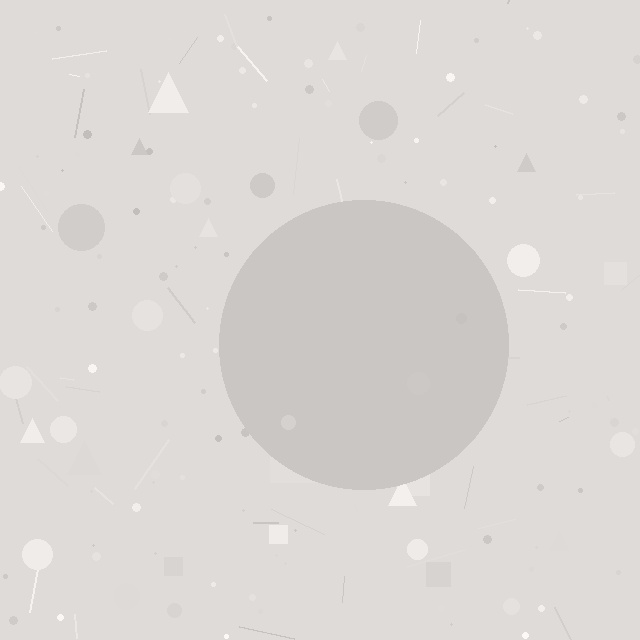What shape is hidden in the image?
A circle is hidden in the image.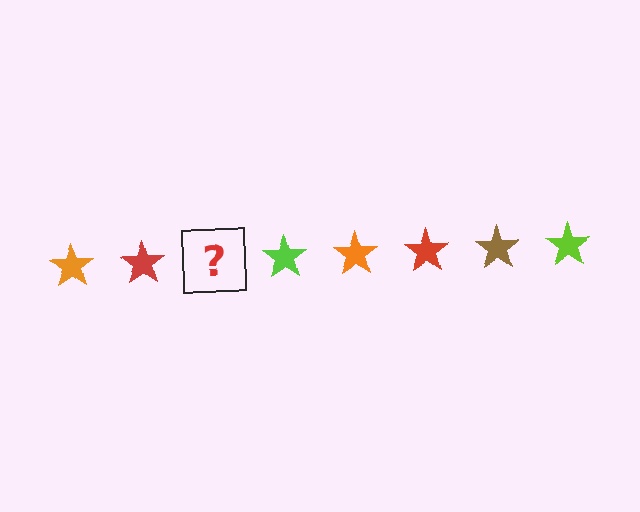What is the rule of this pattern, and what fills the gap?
The rule is that the pattern cycles through orange, red, brown, lime stars. The gap should be filled with a brown star.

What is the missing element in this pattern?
The missing element is a brown star.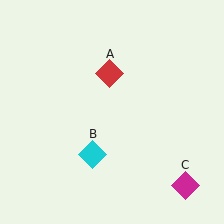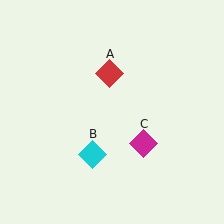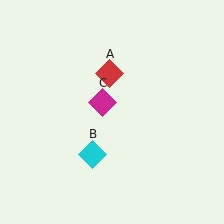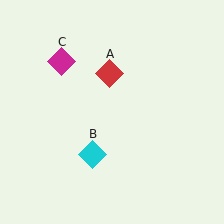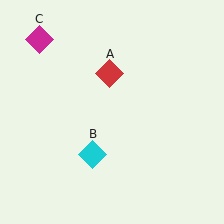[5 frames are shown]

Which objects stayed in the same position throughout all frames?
Red diamond (object A) and cyan diamond (object B) remained stationary.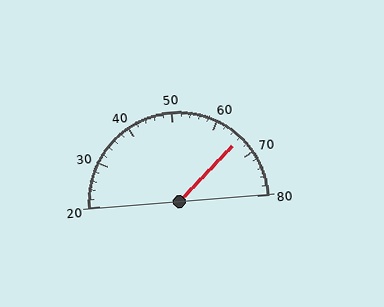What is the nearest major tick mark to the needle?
The nearest major tick mark is 70.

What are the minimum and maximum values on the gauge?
The gauge ranges from 20 to 80.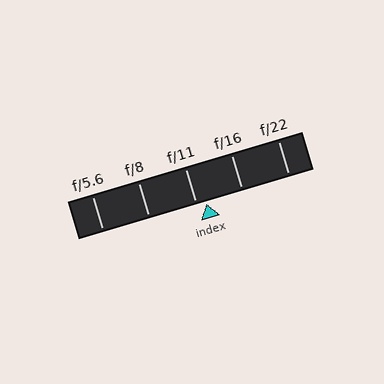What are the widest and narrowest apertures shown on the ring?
The widest aperture shown is f/5.6 and the narrowest is f/22.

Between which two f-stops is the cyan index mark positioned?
The index mark is between f/11 and f/16.